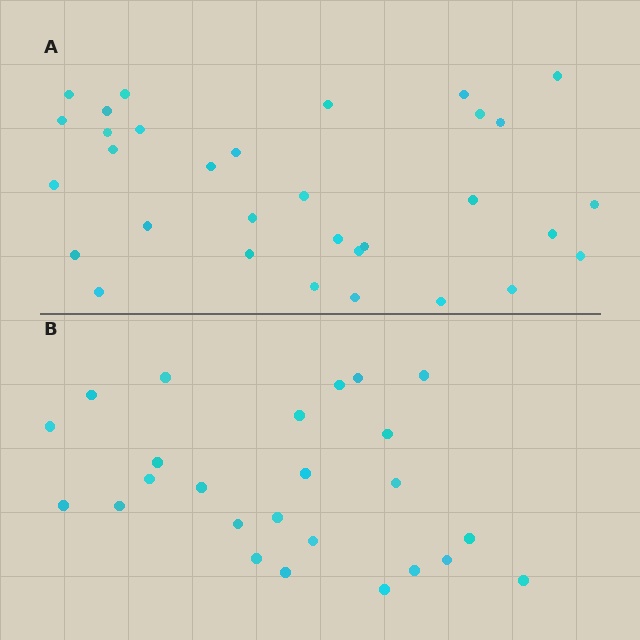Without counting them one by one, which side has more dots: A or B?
Region A (the top region) has more dots.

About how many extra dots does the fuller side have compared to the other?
Region A has roughly 8 or so more dots than region B.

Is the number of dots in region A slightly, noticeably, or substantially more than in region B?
Region A has noticeably more, but not dramatically so. The ratio is roughly 1.3 to 1.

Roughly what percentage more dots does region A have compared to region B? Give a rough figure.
About 30% more.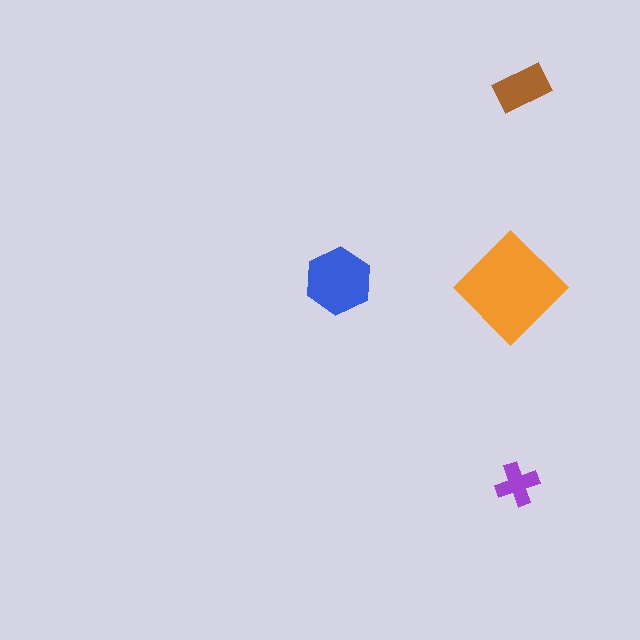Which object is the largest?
The orange diamond.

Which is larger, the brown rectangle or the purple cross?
The brown rectangle.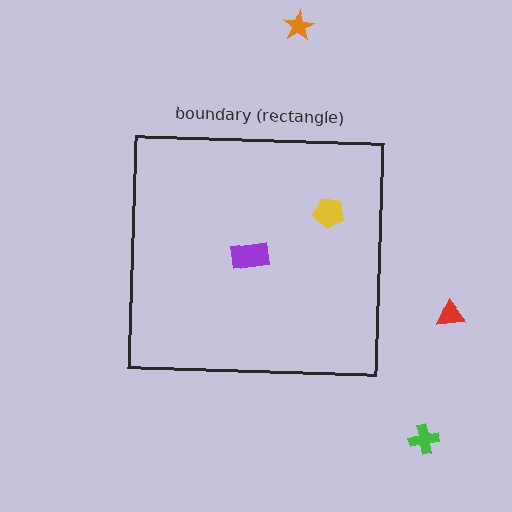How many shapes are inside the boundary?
2 inside, 3 outside.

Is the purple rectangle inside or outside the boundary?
Inside.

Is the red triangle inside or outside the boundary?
Outside.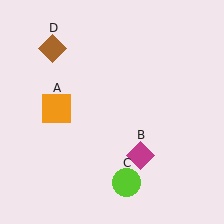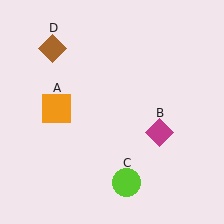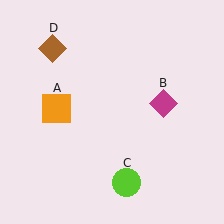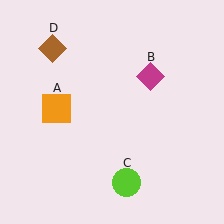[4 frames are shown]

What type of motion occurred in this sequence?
The magenta diamond (object B) rotated counterclockwise around the center of the scene.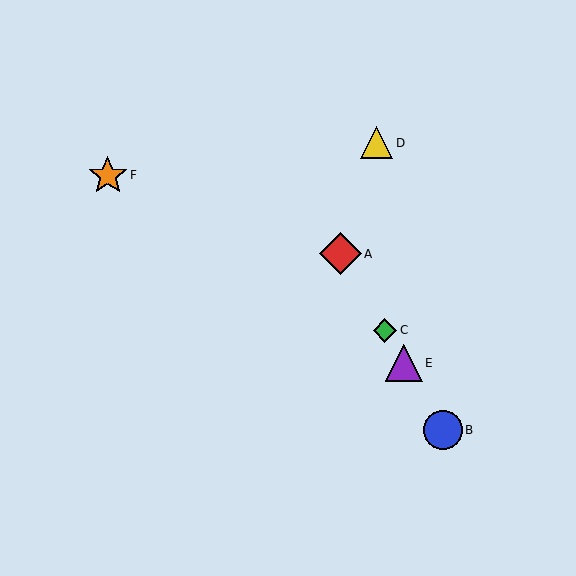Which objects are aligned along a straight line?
Objects A, B, C, E are aligned along a straight line.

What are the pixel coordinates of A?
Object A is at (340, 254).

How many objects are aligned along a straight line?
4 objects (A, B, C, E) are aligned along a straight line.